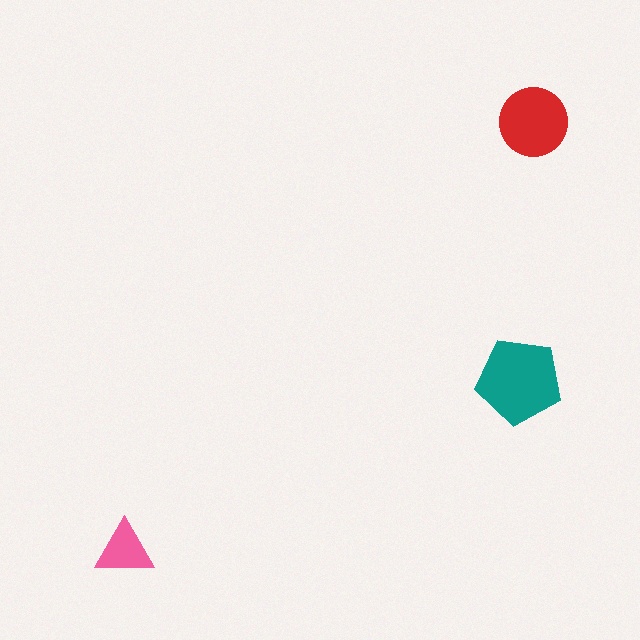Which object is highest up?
The red circle is topmost.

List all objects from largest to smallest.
The teal pentagon, the red circle, the pink triangle.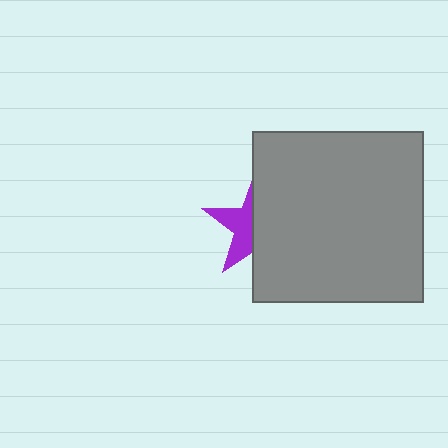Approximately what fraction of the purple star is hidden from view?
Roughly 59% of the purple star is hidden behind the gray square.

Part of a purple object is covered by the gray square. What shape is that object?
It is a star.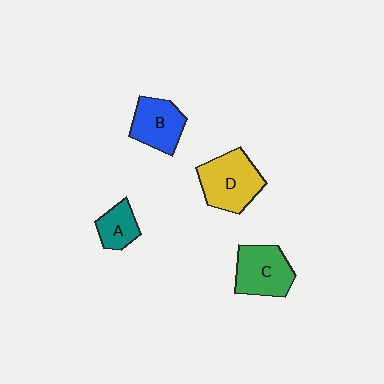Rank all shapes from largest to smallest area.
From largest to smallest: D (yellow), C (green), B (blue), A (teal).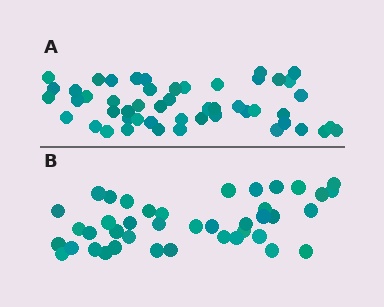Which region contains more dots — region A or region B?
Region A (the top region) has more dots.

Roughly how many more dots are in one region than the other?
Region A has roughly 8 or so more dots than region B.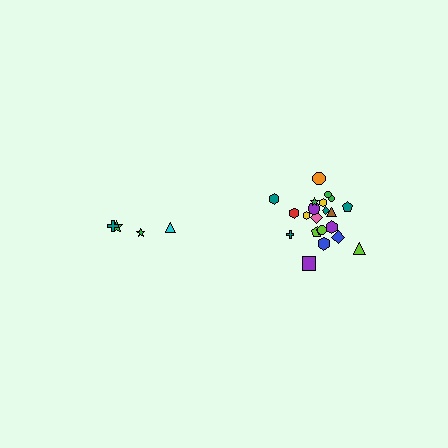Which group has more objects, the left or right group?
The right group.